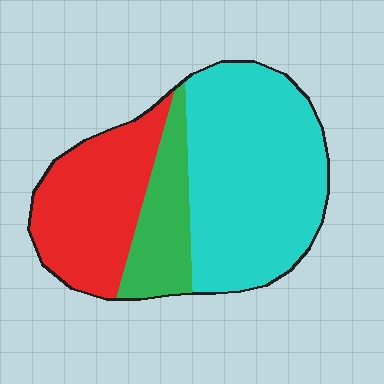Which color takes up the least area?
Green, at roughly 15%.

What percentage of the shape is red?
Red takes up about one third (1/3) of the shape.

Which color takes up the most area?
Cyan, at roughly 50%.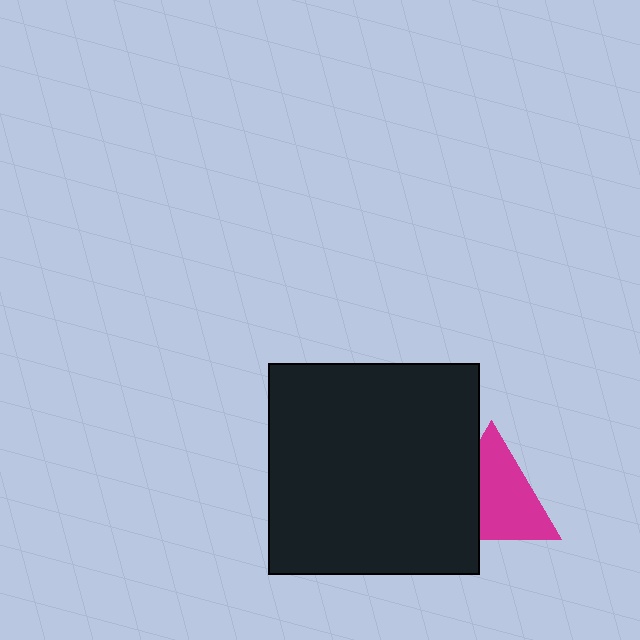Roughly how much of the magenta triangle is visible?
Most of it is visible (roughly 66%).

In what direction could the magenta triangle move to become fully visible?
The magenta triangle could move right. That would shift it out from behind the black square entirely.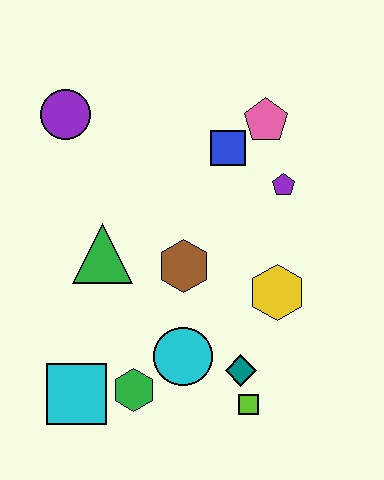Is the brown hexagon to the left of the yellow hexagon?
Yes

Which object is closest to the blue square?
The pink pentagon is closest to the blue square.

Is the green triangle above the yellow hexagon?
Yes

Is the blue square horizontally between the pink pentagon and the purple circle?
Yes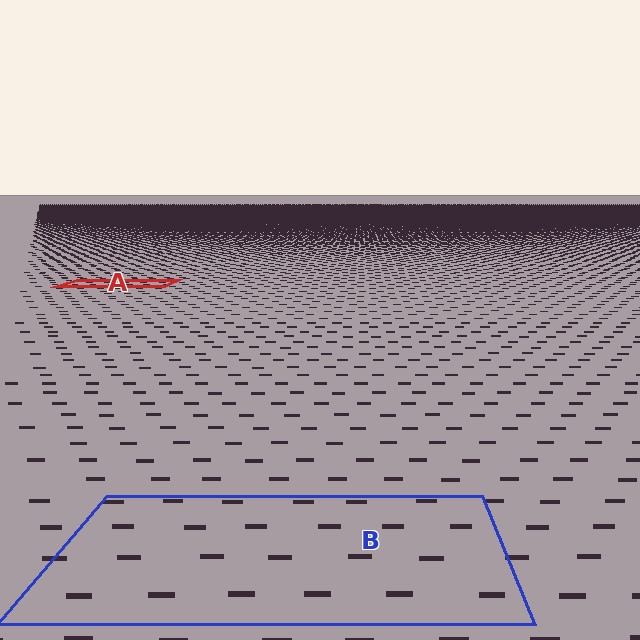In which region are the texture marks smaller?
The texture marks are smaller in region A, because it is farther away.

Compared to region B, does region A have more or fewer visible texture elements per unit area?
Region A has more texture elements per unit area — they are packed more densely because it is farther away.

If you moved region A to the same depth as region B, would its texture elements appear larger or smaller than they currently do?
They would appear larger. At a closer depth, the same texture elements are projected at a bigger on-screen size.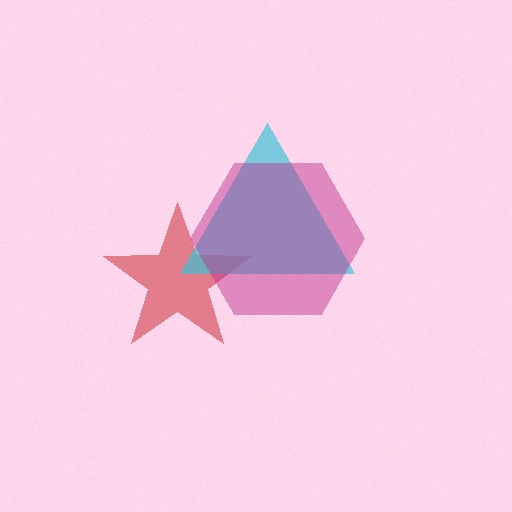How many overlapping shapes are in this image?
There are 3 overlapping shapes in the image.